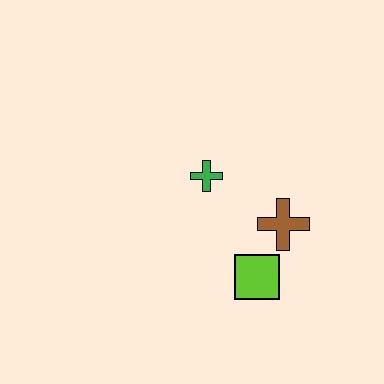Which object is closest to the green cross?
The brown cross is closest to the green cross.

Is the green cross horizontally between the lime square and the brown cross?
No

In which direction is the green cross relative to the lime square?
The green cross is above the lime square.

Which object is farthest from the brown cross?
The green cross is farthest from the brown cross.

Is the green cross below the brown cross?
No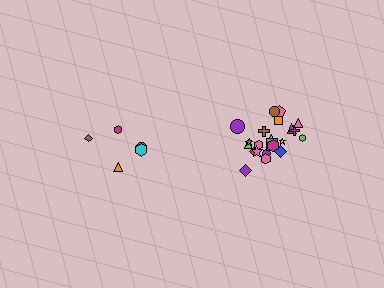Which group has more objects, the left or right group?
The right group.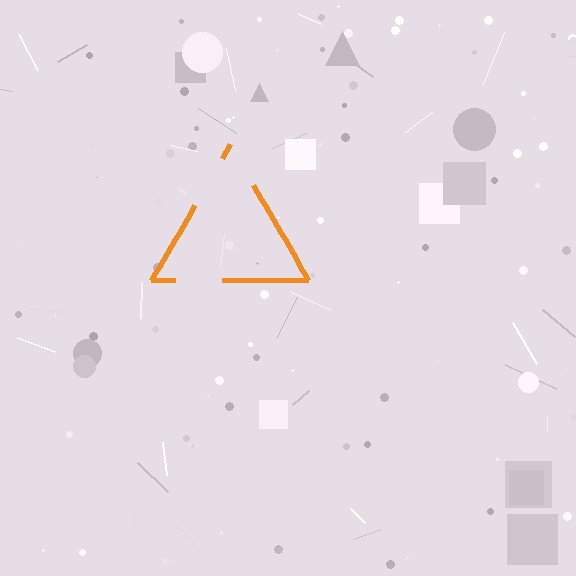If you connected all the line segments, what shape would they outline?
They would outline a triangle.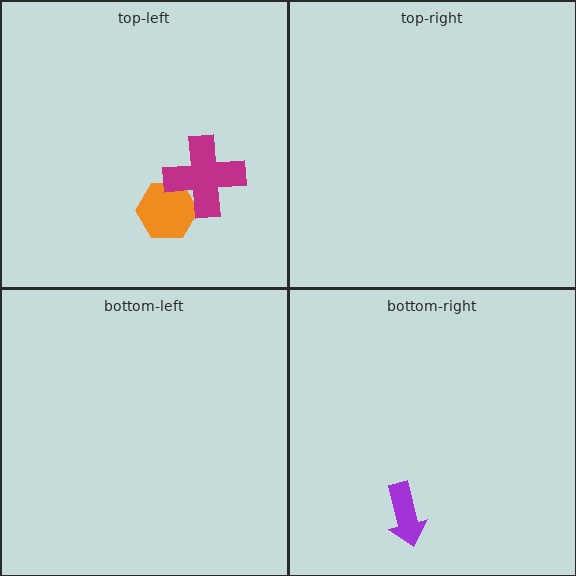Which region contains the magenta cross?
The top-left region.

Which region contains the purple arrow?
The bottom-right region.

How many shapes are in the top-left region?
2.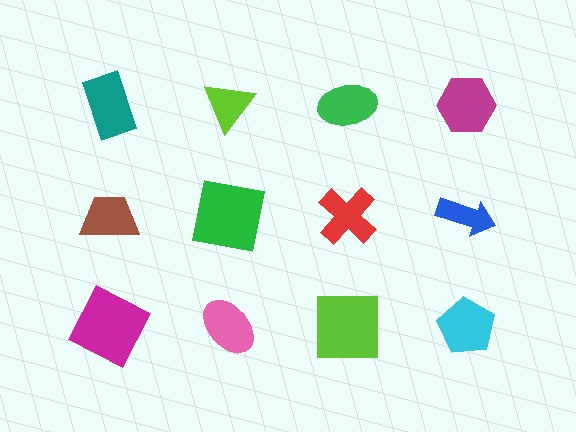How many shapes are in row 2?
4 shapes.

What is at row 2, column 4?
A blue arrow.